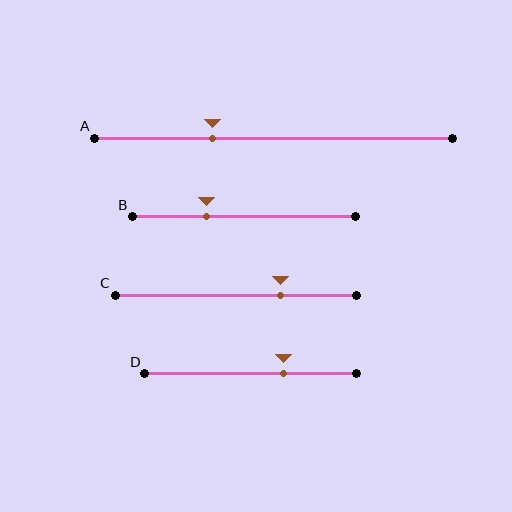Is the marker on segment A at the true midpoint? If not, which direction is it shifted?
No, the marker on segment A is shifted to the left by about 17% of the segment length.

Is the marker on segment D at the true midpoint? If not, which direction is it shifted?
No, the marker on segment D is shifted to the right by about 15% of the segment length.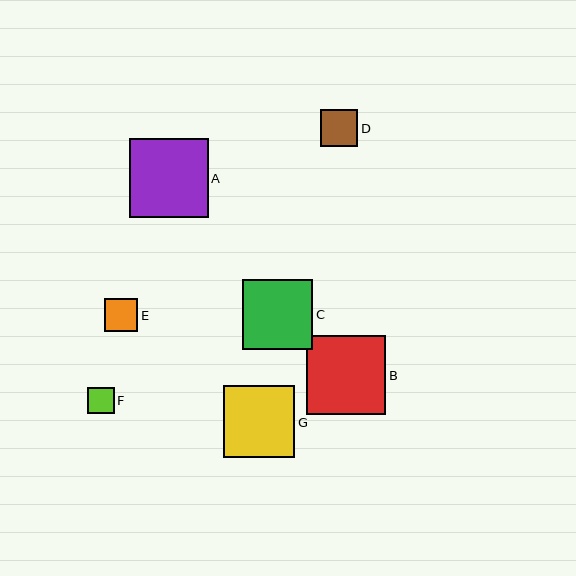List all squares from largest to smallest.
From largest to smallest: B, A, G, C, D, E, F.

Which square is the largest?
Square B is the largest with a size of approximately 79 pixels.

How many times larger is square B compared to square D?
Square B is approximately 2.1 times the size of square D.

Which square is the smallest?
Square F is the smallest with a size of approximately 26 pixels.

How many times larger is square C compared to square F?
Square C is approximately 2.6 times the size of square F.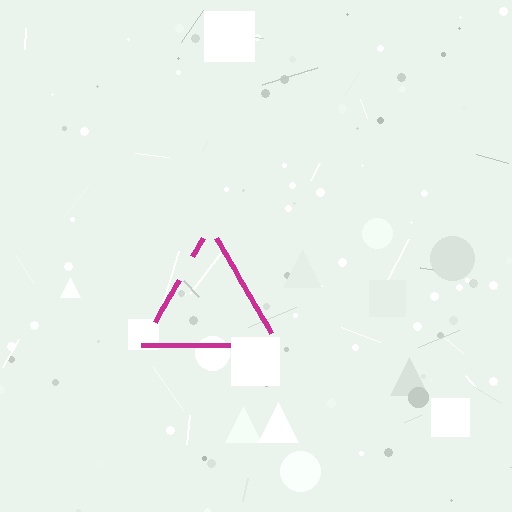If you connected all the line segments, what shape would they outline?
They would outline a triangle.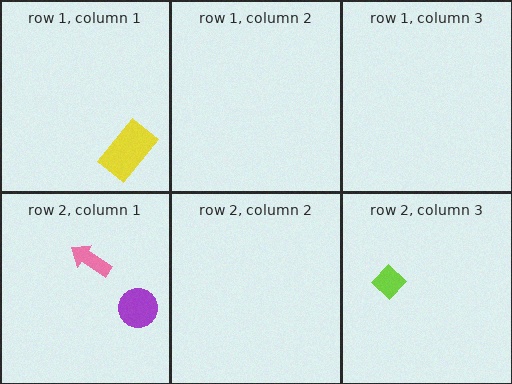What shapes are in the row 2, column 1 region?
The purple circle, the pink arrow.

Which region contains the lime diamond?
The row 2, column 3 region.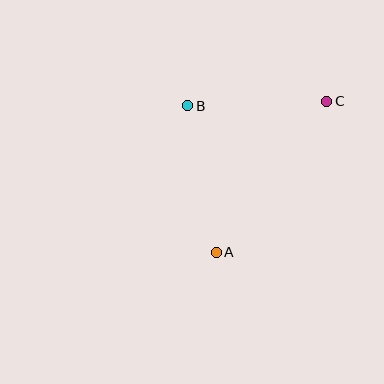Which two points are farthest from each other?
Points A and C are farthest from each other.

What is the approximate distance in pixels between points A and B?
The distance between A and B is approximately 149 pixels.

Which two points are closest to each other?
Points B and C are closest to each other.